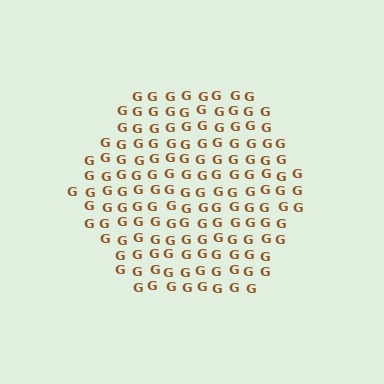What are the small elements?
The small elements are letter G's.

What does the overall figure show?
The overall figure shows a hexagon.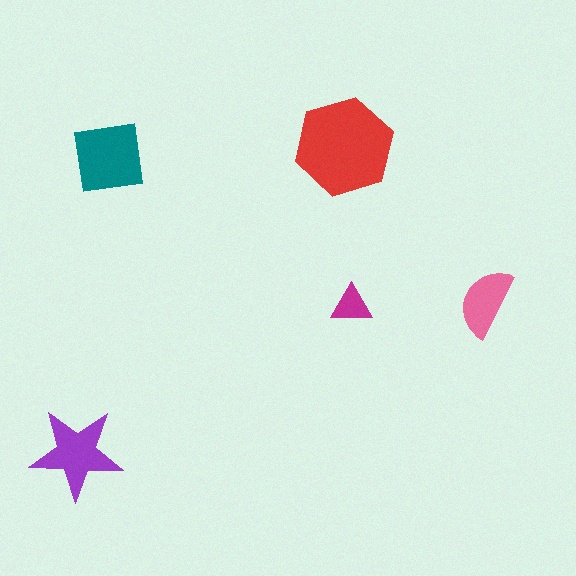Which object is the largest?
The red hexagon.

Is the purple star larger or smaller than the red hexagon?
Smaller.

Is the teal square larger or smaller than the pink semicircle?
Larger.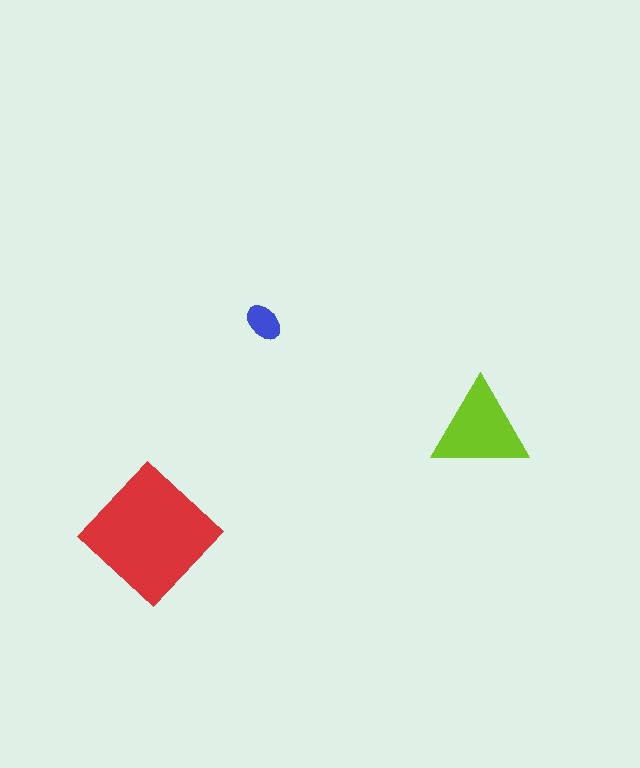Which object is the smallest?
The blue ellipse.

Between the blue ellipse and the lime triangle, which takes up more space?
The lime triangle.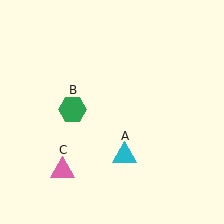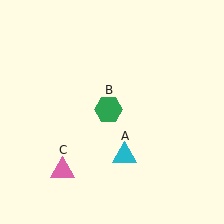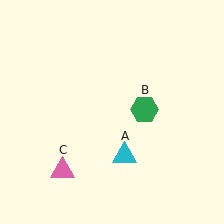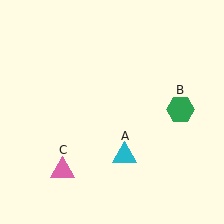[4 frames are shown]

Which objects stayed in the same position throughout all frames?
Cyan triangle (object A) and pink triangle (object C) remained stationary.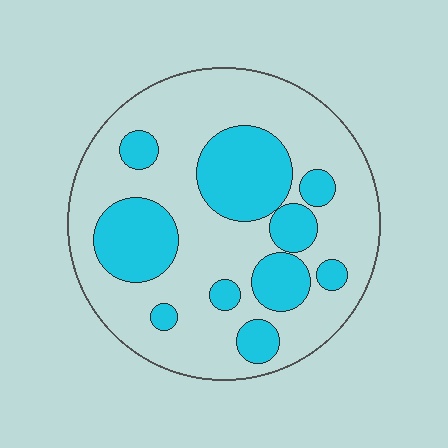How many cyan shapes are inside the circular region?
10.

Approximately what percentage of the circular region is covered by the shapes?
Approximately 30%.